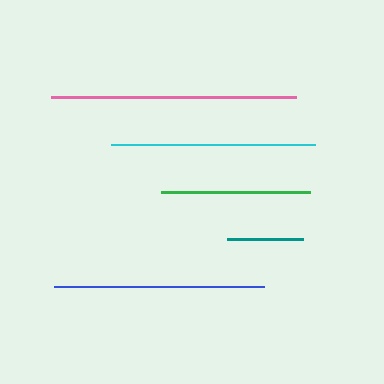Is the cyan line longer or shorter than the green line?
The cyan line is longer than the green line.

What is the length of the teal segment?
The teal segment is approximately 76 pixels long.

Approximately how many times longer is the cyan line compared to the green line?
The cyan line is approximately 1.4 times the length of the green line.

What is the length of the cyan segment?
The cyan segment is approximately 204 pixels long.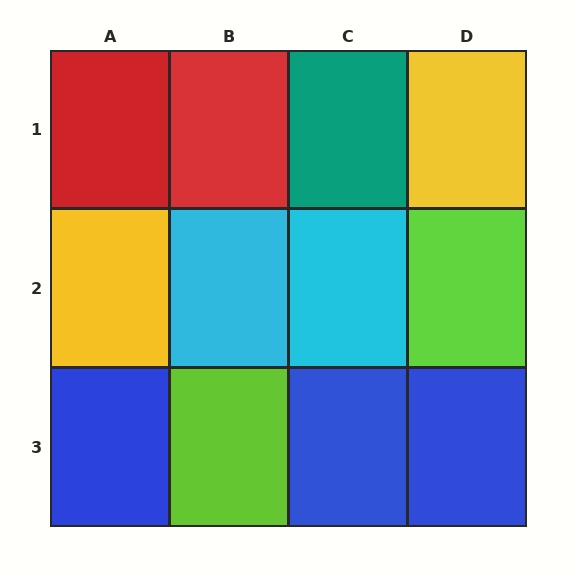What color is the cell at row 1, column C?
Teal.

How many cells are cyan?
2 cells are cyan.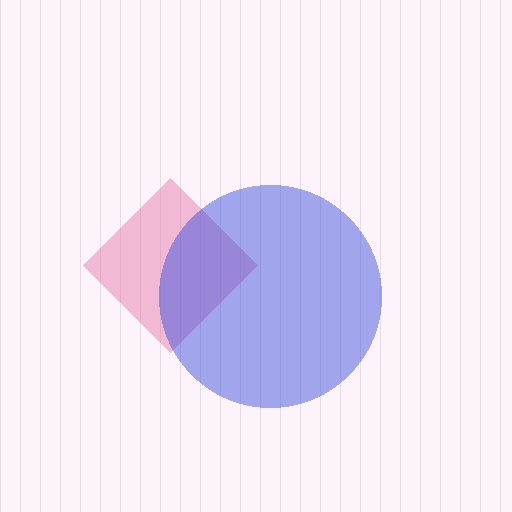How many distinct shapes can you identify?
There are 2 distinct shapes: a pink diamond, a blue circle.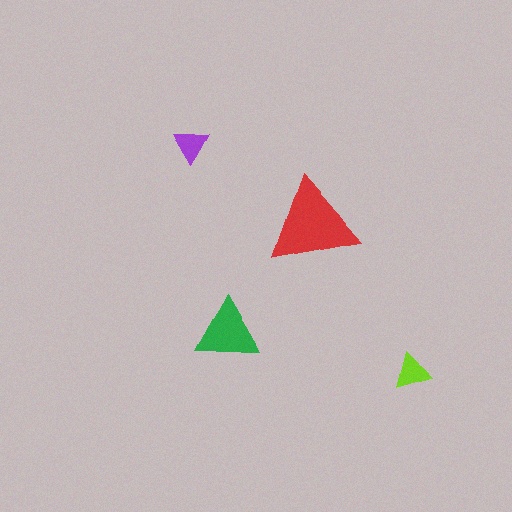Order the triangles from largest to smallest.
the red one, the green one, the lime one, the purple one.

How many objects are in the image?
There are 4 objects in the image.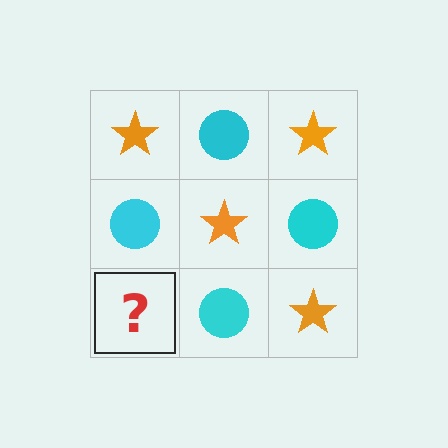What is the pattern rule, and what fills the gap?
The rule is that it alternates orange star and cyan circle in a checkerboard pattern. The gap should be filled with an orange star.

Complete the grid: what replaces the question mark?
The question mark should be replaced with an orange star.